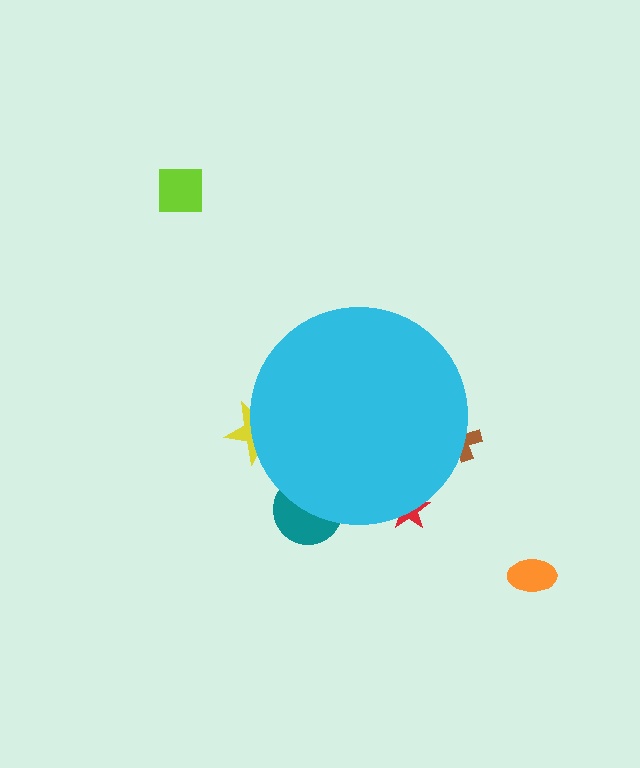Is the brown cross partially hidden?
Yes, the brown cross is partially hidden behind the cyan circle.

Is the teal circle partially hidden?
Yes, the teal circle is partially hidden behind the cyan circle.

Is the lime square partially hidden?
No, the lime square is fully visible.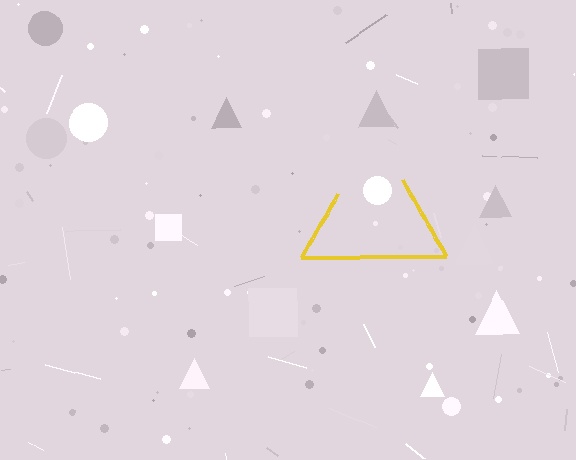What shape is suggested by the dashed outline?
The dashed outline suggests a triangle.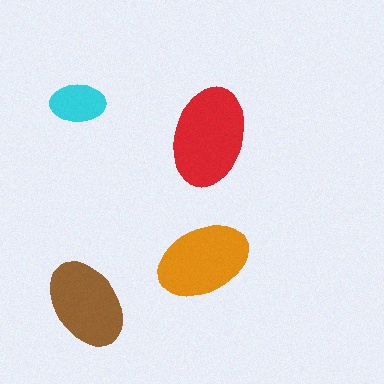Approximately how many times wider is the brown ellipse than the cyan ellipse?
About 1.5 times wider.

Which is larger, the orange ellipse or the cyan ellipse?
The orange one.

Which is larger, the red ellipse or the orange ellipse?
The red one.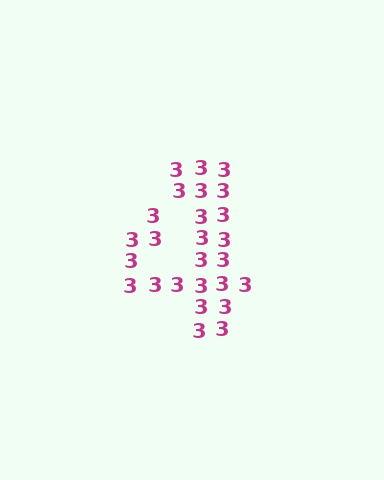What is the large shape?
The large shape is the digit 4.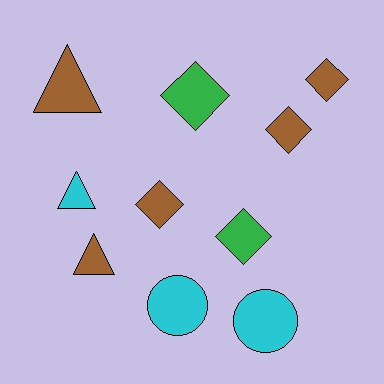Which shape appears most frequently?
Diamond, with 5 objects.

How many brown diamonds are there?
There are 3 brown diamonds.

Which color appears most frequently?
Brown, with 5 objects.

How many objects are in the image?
There are 10 objects.